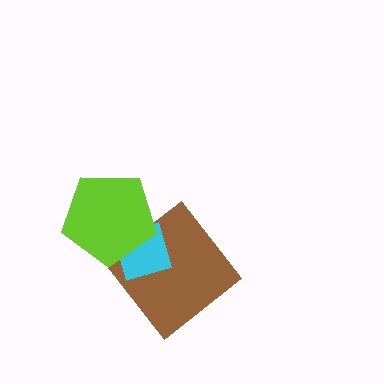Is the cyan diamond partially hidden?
Yes, it is partially covered by another shape.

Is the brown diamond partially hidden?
Yes, it is partially covered by another shape.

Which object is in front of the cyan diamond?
The lime pentagon is in front of the cyan diamond.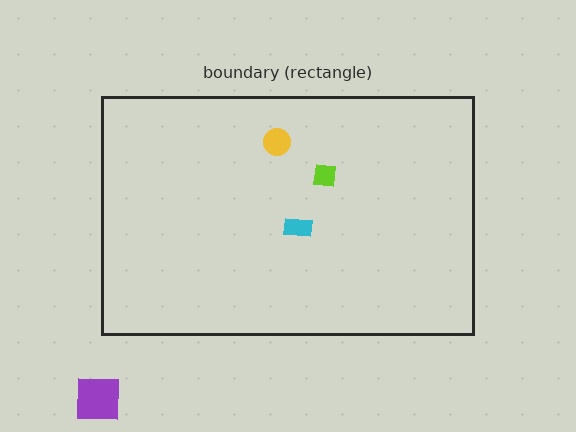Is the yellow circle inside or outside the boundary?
Inside.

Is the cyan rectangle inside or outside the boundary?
Inside.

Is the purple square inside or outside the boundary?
Outside.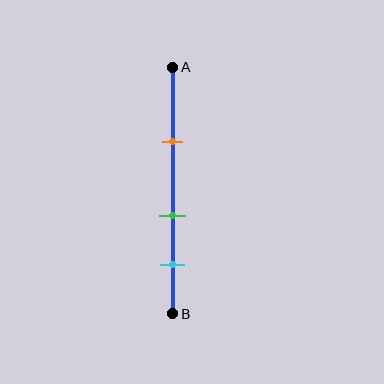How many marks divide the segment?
There are 3 marks dividing the segment.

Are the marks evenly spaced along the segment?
Yes, the marks are approximately evenly spaced.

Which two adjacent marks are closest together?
The green and cyan marks are the closest adjacent pair.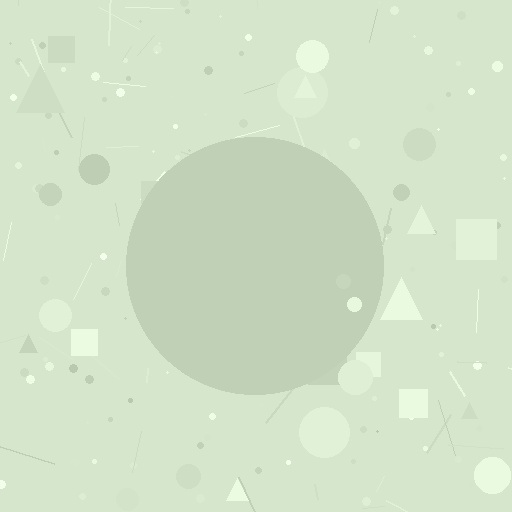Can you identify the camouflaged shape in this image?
The camouflaged shape is a circle.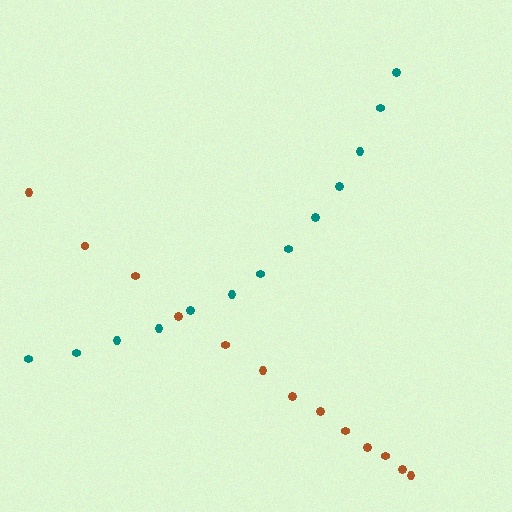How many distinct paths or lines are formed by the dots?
There are 2 distinct paths.